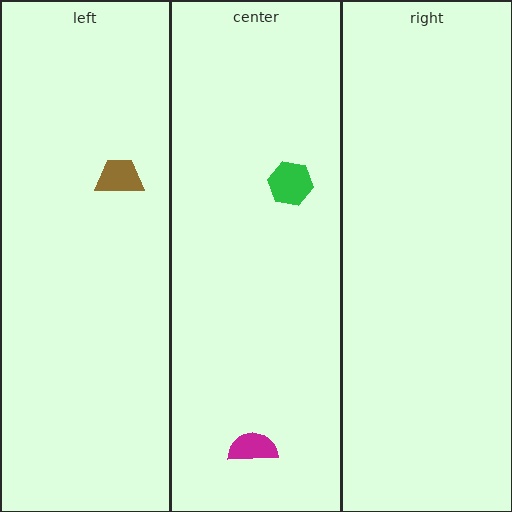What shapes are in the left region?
The brown trapezoid.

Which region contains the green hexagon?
The center region.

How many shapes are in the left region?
1.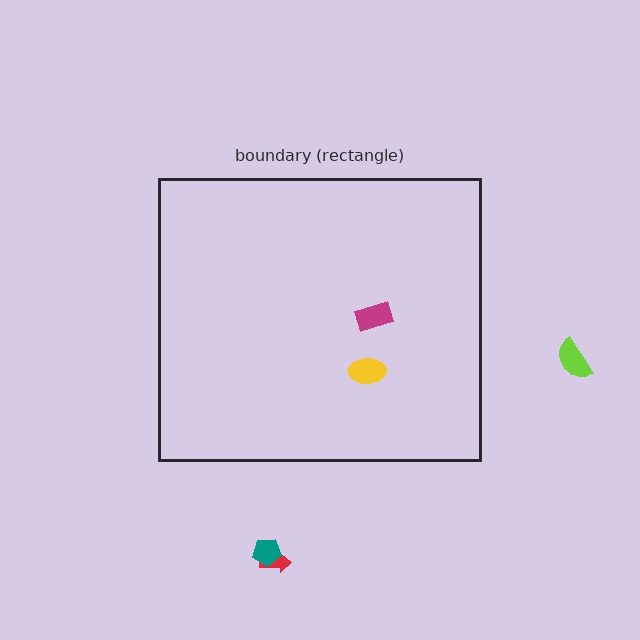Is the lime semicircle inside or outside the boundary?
Outside.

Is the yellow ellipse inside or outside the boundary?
Inside.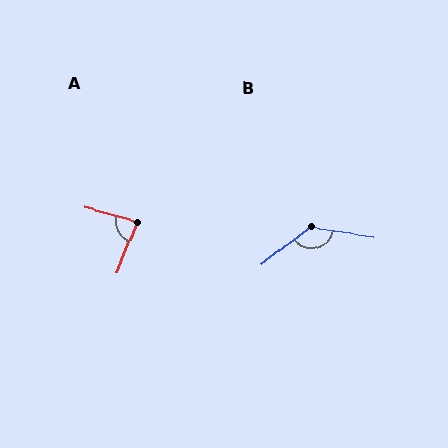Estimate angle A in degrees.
Approximately 83 degrees.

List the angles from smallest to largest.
A (83°), B (134°).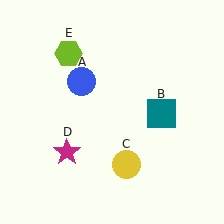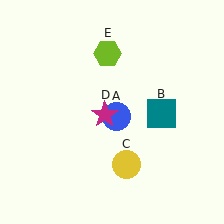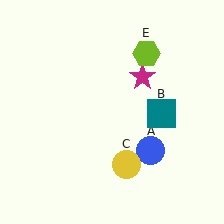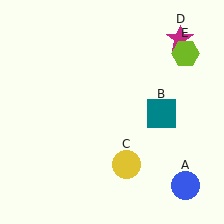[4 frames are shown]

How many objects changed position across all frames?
3 objects changed position: blue circle (object A), magenta star (object D), lime hexagon (object E).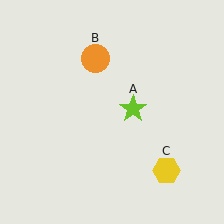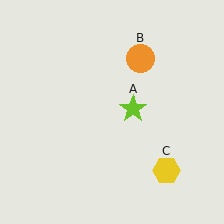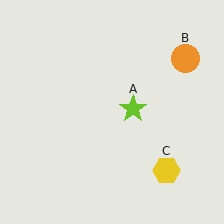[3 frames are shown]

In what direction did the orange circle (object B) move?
The orange circle (object B) moved right.